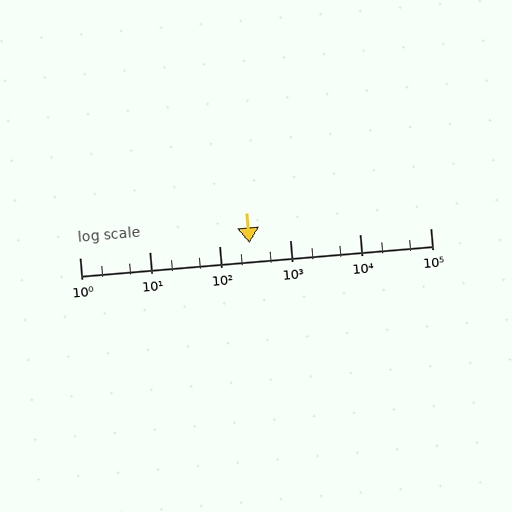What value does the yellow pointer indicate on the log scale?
The pointer indicates approximately 260.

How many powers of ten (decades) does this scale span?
The scale spans 5 decades, from 1 to 100000.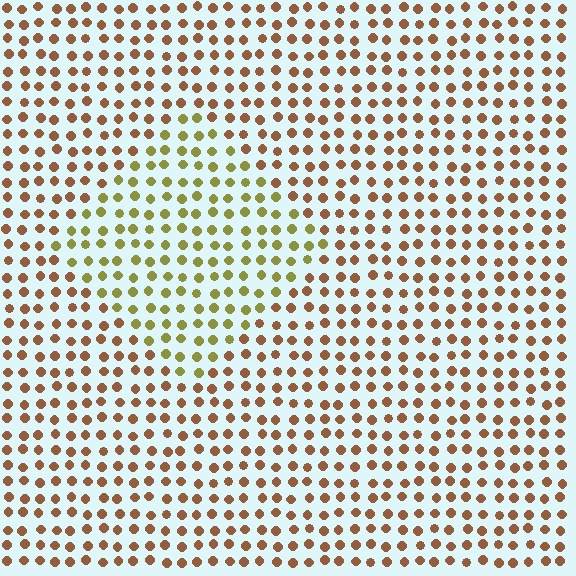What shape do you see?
I see a diamond.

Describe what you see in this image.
The image is filled with small brown elements in a uniform arrangement. A diamond-shaped region is visible where the elements are tinted to a slightly different hue, forming a subtle color boundary.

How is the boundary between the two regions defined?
The boundary is defined purely by a slight shift in hue (about 43 degrees). Spacing, size, and orientation are identical on both sides.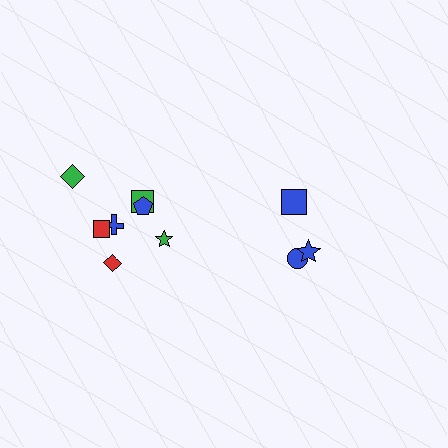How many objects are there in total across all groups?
There are 10 objects.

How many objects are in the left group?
There are 7 objects.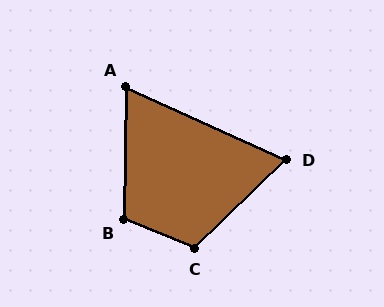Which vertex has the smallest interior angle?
A, at approximately 66 degrees.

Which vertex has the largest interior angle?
C, at approximately 114 degrees.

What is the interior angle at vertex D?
Approximately 68 degrees (acute).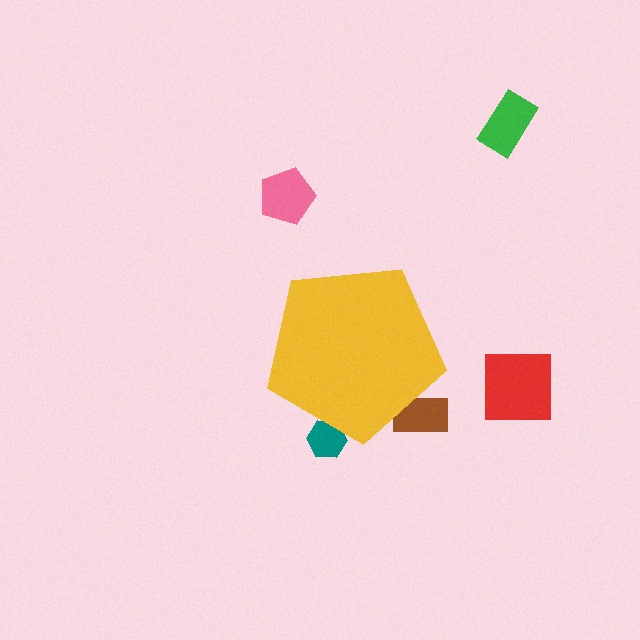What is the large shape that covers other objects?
A yellow pentagon.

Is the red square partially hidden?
No, the red square is fully visible.